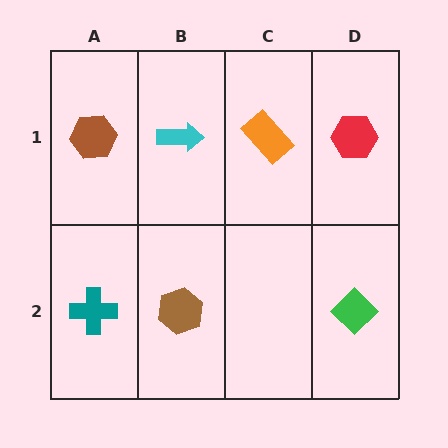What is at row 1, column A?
A brown hexagon.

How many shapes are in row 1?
4 shapes.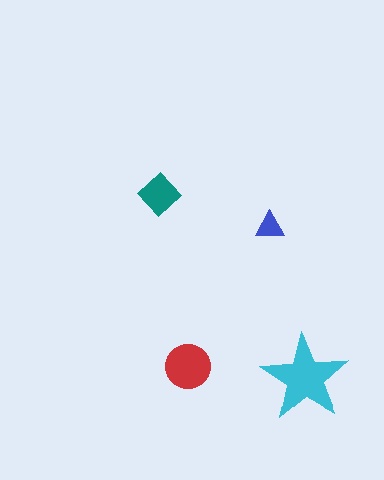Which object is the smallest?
The blue triangle.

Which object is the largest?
The cyan star.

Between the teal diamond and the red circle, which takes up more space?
The red circle.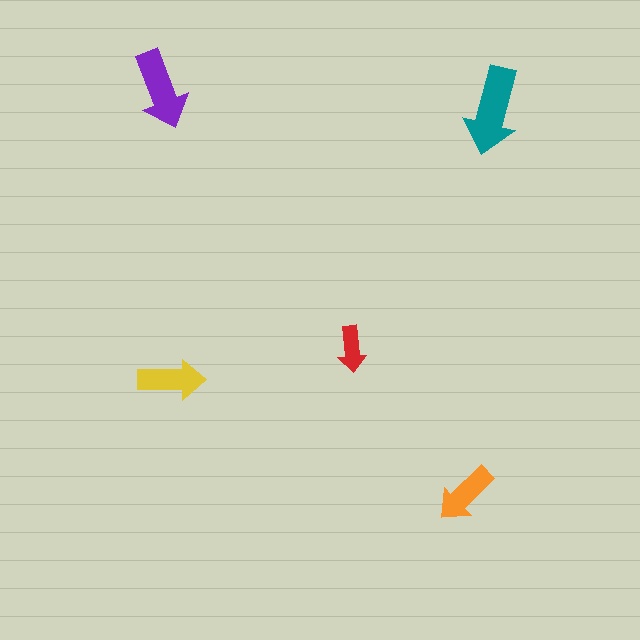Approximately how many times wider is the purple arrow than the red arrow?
About 1.5 times wider.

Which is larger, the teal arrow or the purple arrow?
The teal one.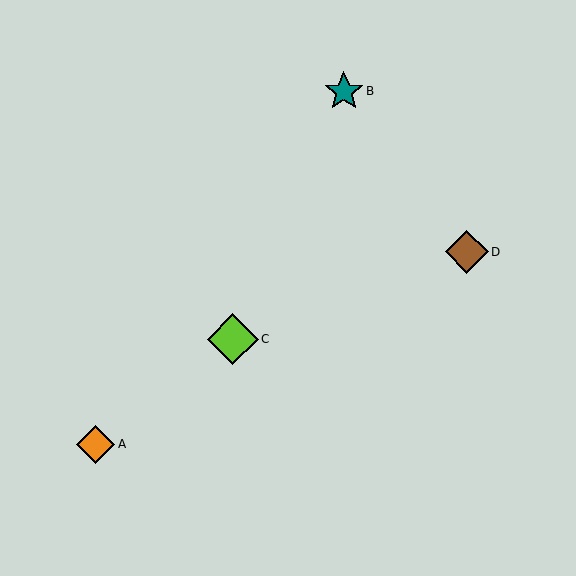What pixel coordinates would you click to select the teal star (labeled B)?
Click at (344, 91) to select the teal star B.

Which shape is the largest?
The lime diamond (labeled C) is the largest.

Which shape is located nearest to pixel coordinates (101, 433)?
The orange diamond (labeled A) at (96, 444) is nearest to that location.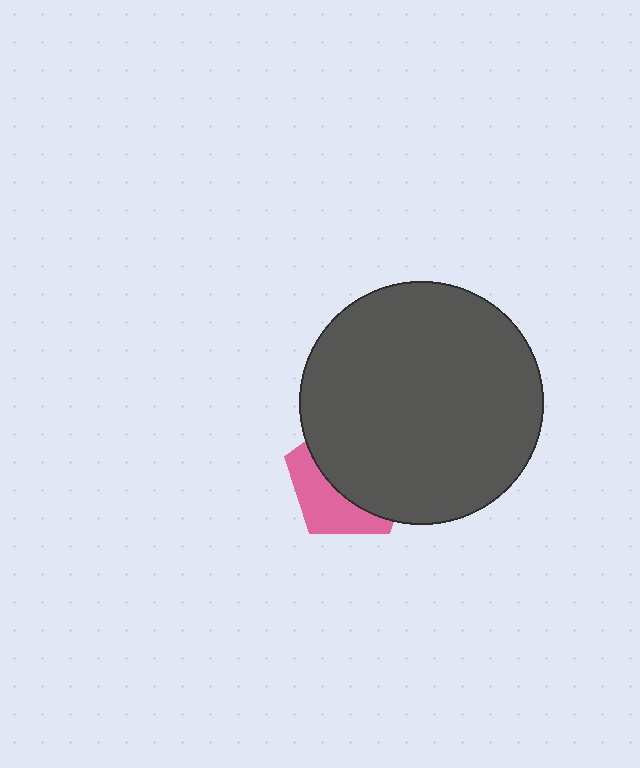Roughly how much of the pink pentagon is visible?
A small part of it is visible (roughly 37%).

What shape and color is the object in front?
The object in front is a dark gray circle.